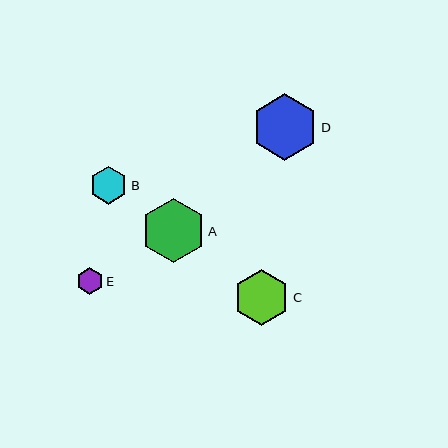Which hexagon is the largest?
Hexagon D is the largest with a size of approximately 66 pixels.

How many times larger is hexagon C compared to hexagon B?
Hexagon C is approximately 1.5 times the size of hexagon B.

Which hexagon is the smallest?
Hexagon E is the smallest with a size of approximately 27 pixels.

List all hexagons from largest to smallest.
From largest to smallest: D, A, C, B, E.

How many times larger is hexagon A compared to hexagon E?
Hexagon A is approximately 2.4 times the size of hexagon E.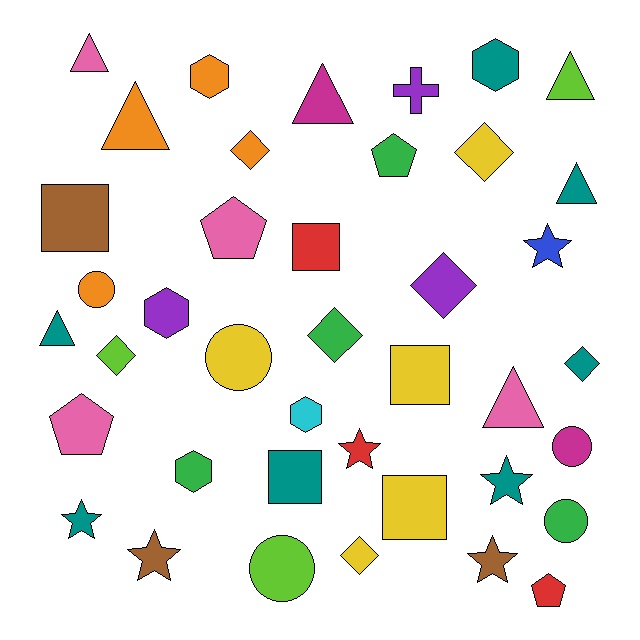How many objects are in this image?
There are 40 objects.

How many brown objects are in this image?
There are 3 brown objects.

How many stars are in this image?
There are 6 stars.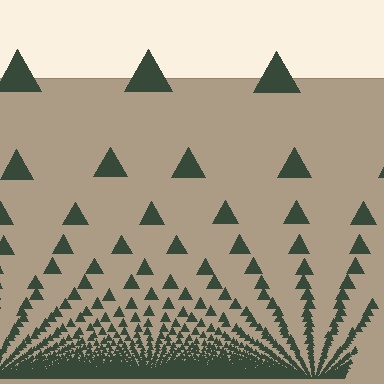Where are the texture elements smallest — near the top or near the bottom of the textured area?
Near the bottom.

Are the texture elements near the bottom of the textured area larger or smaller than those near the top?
Smaller. The gradient is inverted — elements near the bottom are smaller and denser.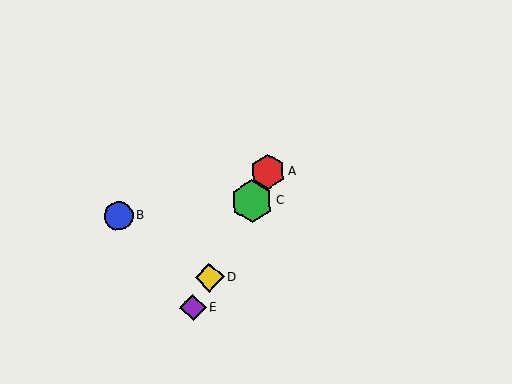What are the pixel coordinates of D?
Object D is at (210, 278).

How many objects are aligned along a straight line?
4 objects (A, C, D, E) are aligned along a straight line.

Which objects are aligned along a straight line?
Objects A, C, D, E are aligned along a straight line.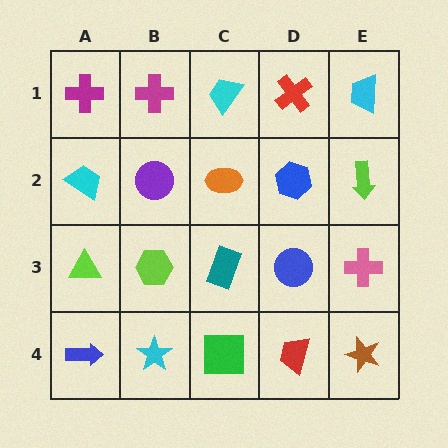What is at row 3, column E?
A pink cross.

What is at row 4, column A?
A blue arrow.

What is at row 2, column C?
An orange ellipse.